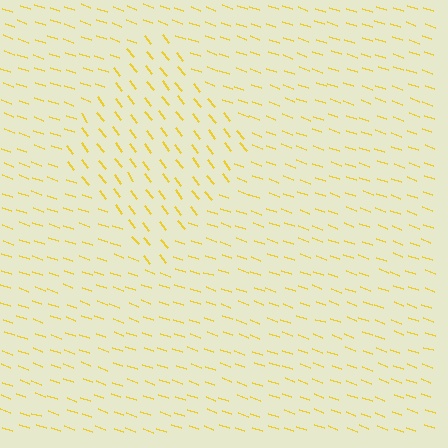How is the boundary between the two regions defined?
The boundary is defined purely by a change in line orientation (approximately 33 degrees difference). All lines are the same color and thickness.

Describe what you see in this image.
The image is filled with small yellow line segments. A diamond region in the image has lines oriented differently from the surrounding lines, creating a visible texture boundary.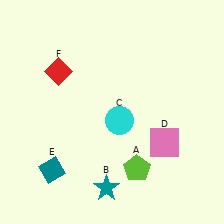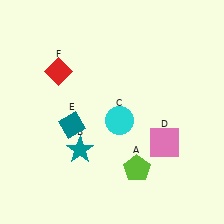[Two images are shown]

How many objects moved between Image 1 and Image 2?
2 objects moved between the two images.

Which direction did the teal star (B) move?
The teal star (B) moved up.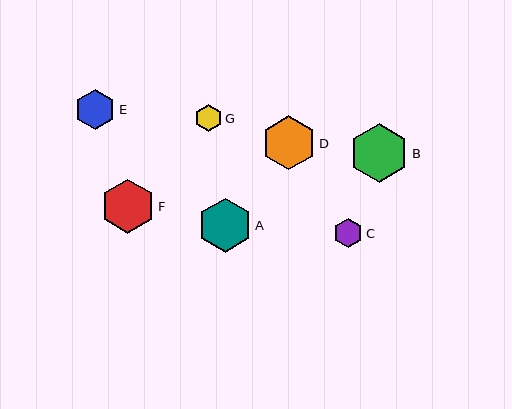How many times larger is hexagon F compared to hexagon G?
Hexagon F is approximately 2.0 times the size of hexagon G.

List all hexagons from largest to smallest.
From largest to smallest: B, D, A, F, E, C, G.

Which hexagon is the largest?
Hexagon B is the largest with a size of approximately 59 pixels.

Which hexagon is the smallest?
Hexagon G is the smallest with a size of approximately 27 pixels.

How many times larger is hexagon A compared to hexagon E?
Hexagon A is approximately 1.3 times the size of hexagon E.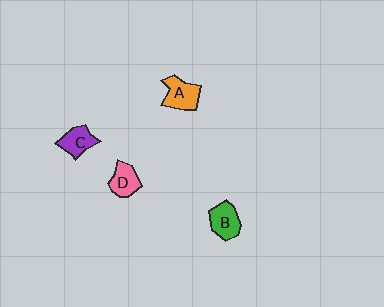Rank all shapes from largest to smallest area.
From largest to smallest: A (orange), B (green), D (pink), C (purple).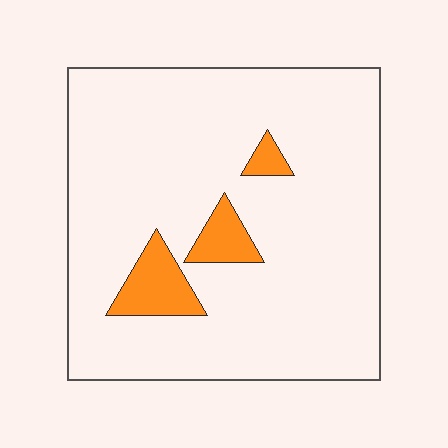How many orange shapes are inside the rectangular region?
3.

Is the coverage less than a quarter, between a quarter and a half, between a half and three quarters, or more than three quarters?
Less than a quarter.